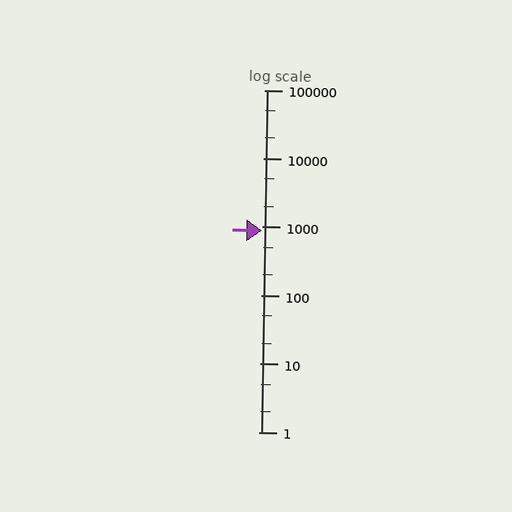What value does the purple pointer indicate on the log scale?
The pointer indicates approximately 890.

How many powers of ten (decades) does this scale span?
The scale spans 5 decades, from 1 to 100000.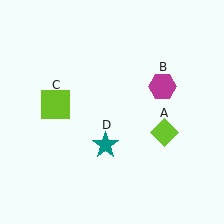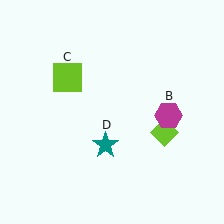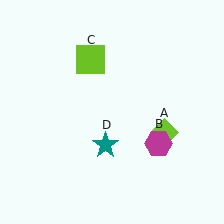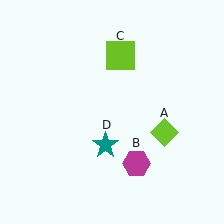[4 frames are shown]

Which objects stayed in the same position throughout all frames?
Lime diamond (object A) and teal star (object D) remained stationary.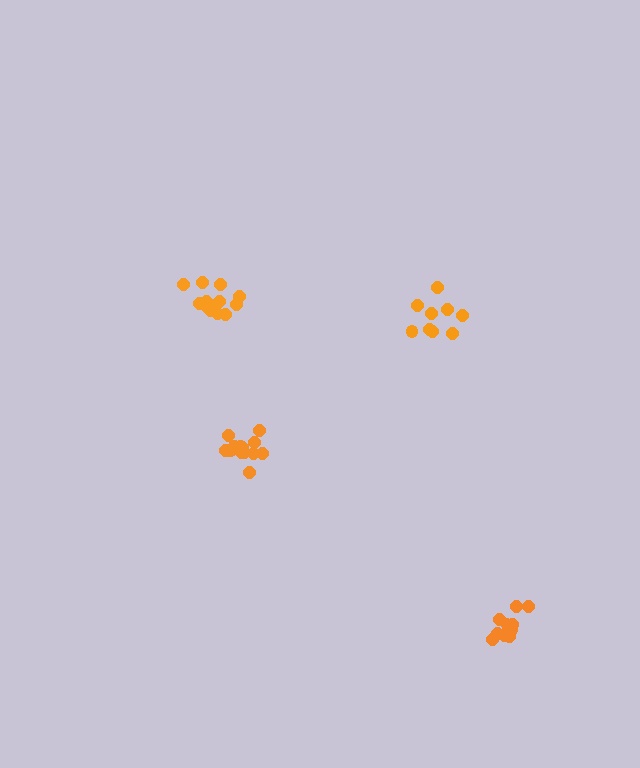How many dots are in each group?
Group 1: 9 dots, Group 2: 13 dots, Group 3: 14 dots, Group 4: 11 dots (47 total).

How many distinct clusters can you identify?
There are 4 distinct clusters.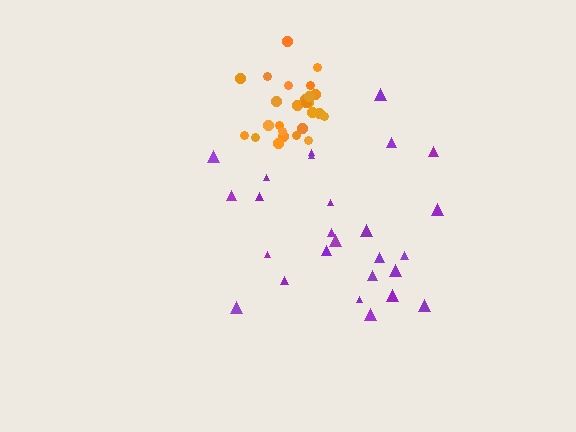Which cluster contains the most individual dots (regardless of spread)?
Purple (26).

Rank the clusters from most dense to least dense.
orange, purple.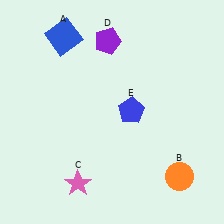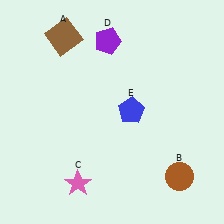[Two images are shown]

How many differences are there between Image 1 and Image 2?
There are 2 differences between the two images.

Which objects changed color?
A changed from blue to brown. B changed from orange to brown.